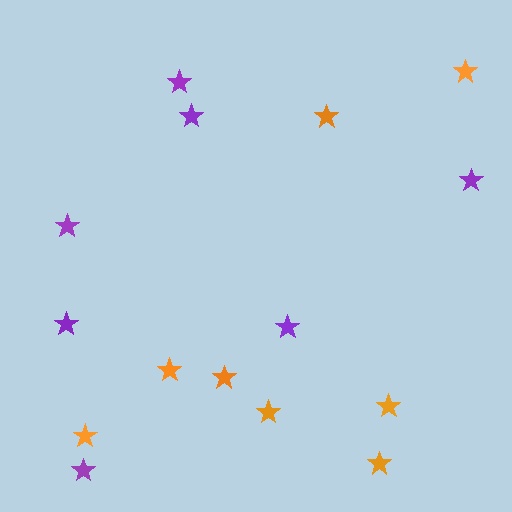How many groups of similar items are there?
There are 2 groups: one group of orange stars (8) and one group of purple stars (7).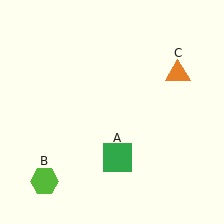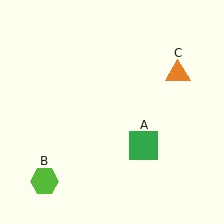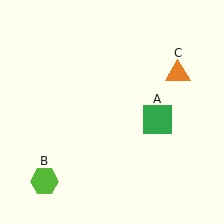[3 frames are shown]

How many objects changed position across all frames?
1 object changed position: green square (object A).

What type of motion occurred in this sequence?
The green square (object A) rotated counterclockwise around the center of the scene.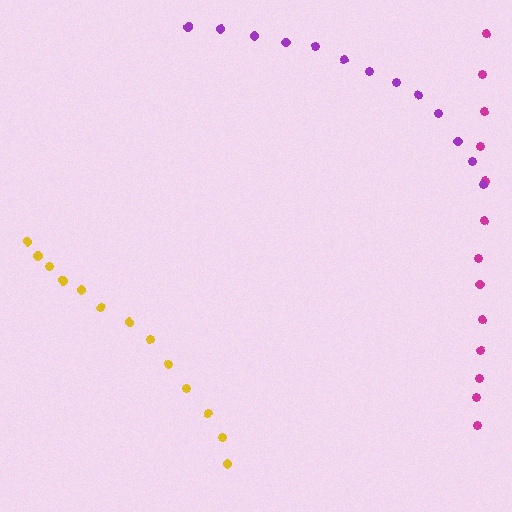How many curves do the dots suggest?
There are 3 distinct paths.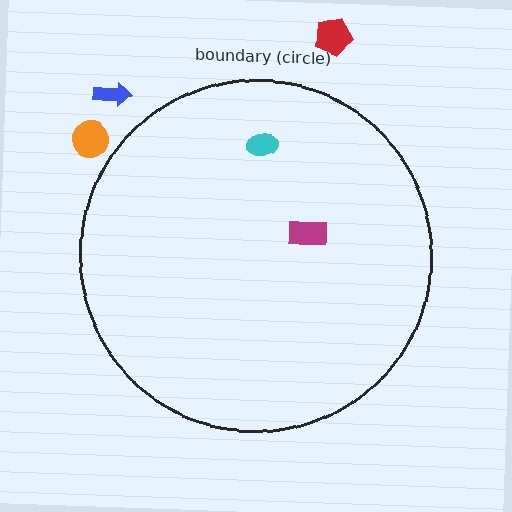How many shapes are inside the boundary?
2 inside, 3 outside.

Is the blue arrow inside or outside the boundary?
Outside.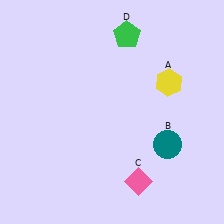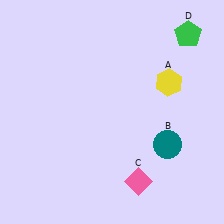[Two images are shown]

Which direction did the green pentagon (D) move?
The green pentagon (D) moved right.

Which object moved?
The green pentagon (D) moved right.